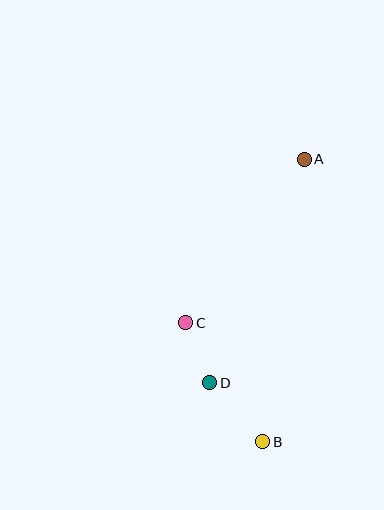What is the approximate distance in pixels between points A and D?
The distance between A and D is approximately 243 pixels.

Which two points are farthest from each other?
Points A and B are farthest from each other.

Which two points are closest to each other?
Points C and D are closest to each other.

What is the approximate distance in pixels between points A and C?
The distance between A and C is approximately 202 pixels.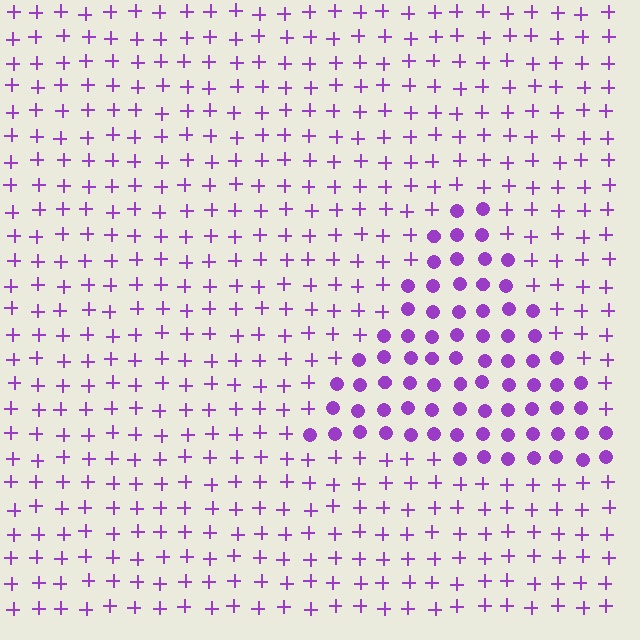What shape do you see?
I see a triangle.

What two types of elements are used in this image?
The image uses circles inside the triangle region and plus signs outside it.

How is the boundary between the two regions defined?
The boundary is defined by a change in element shape: circles inside vs. plus signs outside. All elements share the same color and spacing.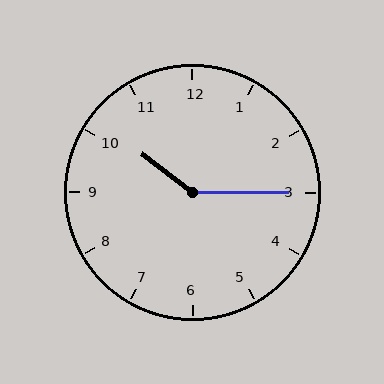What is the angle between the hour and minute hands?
Approximately 142 degrees.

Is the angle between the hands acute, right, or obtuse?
It is obtuse.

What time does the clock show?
10:15.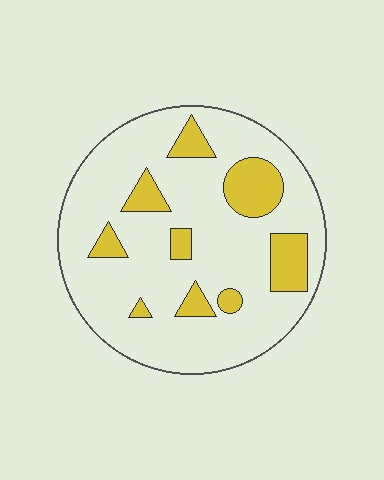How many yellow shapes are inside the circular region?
9.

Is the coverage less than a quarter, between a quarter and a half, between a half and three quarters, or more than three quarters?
Less than a quarter.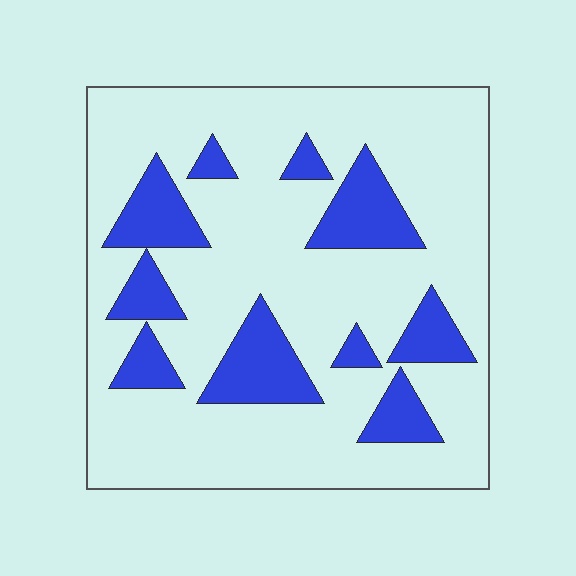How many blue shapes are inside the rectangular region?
10.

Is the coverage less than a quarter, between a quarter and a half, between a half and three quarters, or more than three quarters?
Less than a quarter.